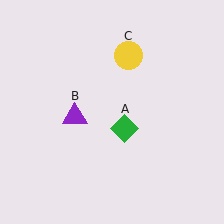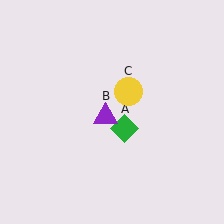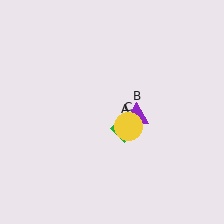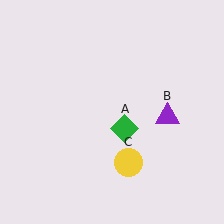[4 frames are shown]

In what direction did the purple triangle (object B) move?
The purple triangle (object B) moved right.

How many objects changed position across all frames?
2 objects changed position: purple triangle (object B), yellow circle (object C).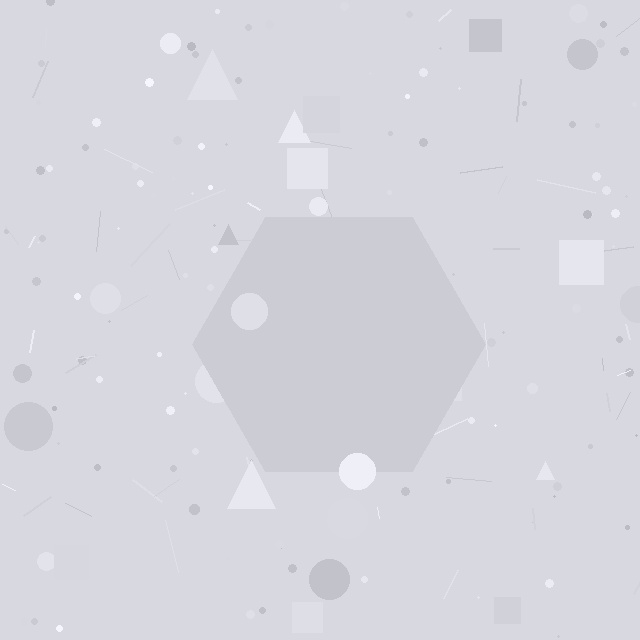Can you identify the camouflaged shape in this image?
The camouflaged shape is a hexagon.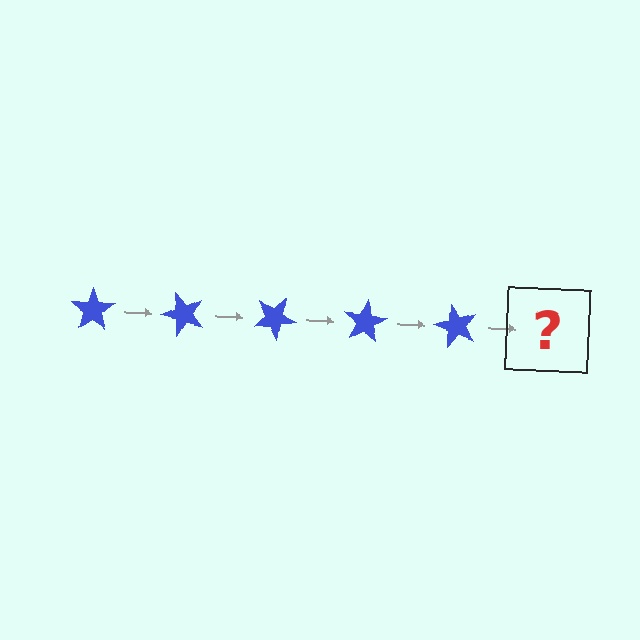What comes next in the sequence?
The next element should be a blue star rotated 250 degrees.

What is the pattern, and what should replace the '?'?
The pattern is that the star rotates 50 degrees each step. The '?' should be a blue star rotated 250 degrees.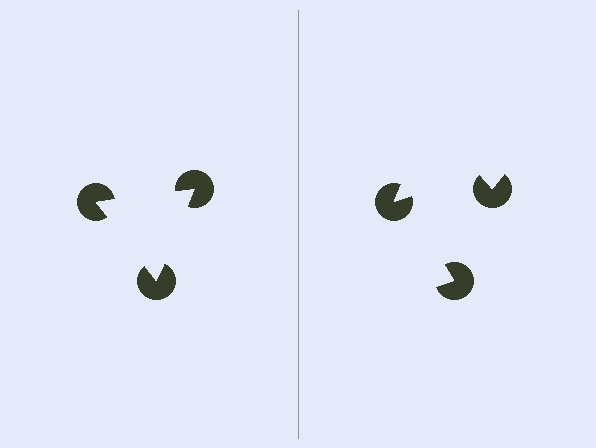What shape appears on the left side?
An illusory triangle.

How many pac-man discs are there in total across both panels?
6 — 3 on each side.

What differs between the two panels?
The pac-man discs are positioned identically on both sides; only the wedge orientations differ. On the left they align to a triangle; on the right they are misaligned.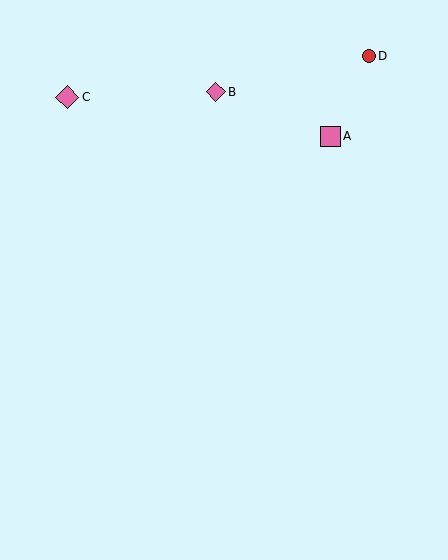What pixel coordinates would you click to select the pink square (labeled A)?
Click at (330, 136) to select the pink square A.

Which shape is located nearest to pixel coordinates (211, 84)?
The pink diamond (labeled B) at (216, 92) is nearest to that location.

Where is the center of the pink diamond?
The center of the pink diamond is at (67, 97).